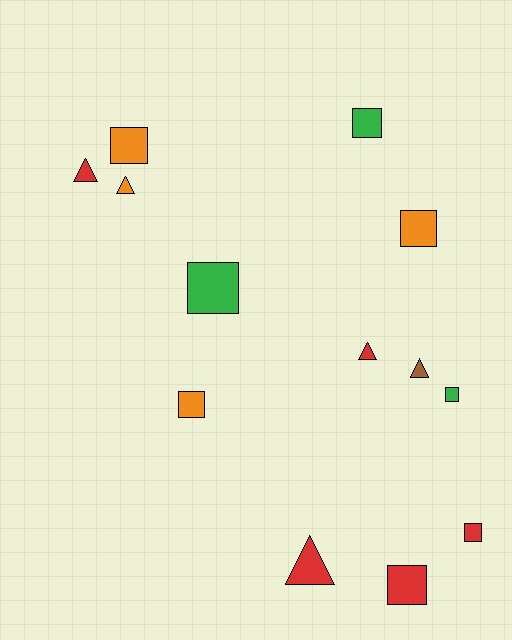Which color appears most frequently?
Red, with 5 objects.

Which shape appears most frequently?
Square, with 8 objects.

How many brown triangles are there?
There is 1 brown triangle.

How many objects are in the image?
There are 13 objects.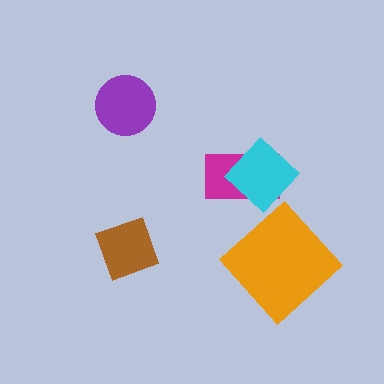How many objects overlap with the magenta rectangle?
1 object overlaps with the magenta rectangle.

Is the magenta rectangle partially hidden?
Yes, it is partially covered by another shape.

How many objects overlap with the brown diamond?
0 objects overlap with the brown diamond.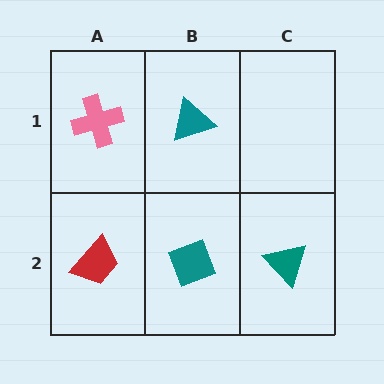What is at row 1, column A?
A pink cross.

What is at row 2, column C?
A teal triangle.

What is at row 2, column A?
A red trapezoid.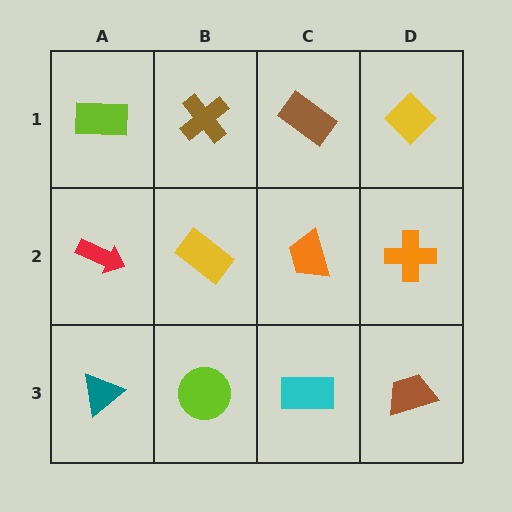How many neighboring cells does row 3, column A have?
2.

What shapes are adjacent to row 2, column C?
A brown rectangle (row 1, column C), a cyan rectangle (row 3, column C), a yellow rectangle (row 2, column B), an orange cross (row 2, column D).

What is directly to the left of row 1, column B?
A lime rectangle.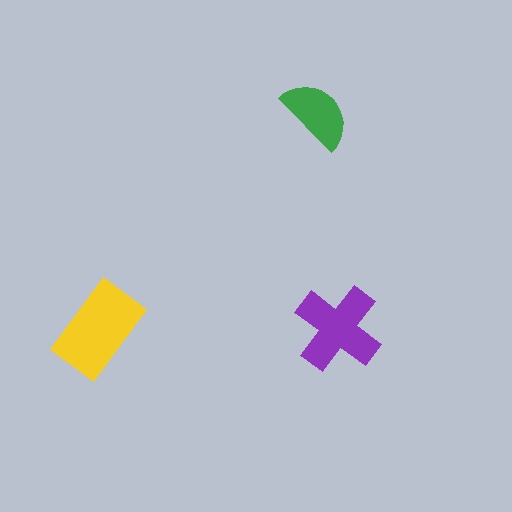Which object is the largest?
The yellow rectangle.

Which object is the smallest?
The green semicircle.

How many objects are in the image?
There are 3 objects in the image.